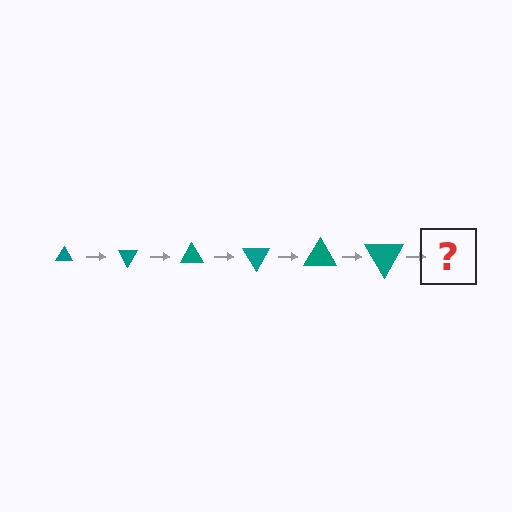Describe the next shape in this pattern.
It should be a triangle, larger than the previous one and rotated 360 degrees from the start.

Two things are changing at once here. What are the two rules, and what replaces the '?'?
The two rules are that the triangle grows larger each step and it rotates 60 degrees each step. The '?' should be a triangle, larger than the previous one and rotated 360 degrees from the start.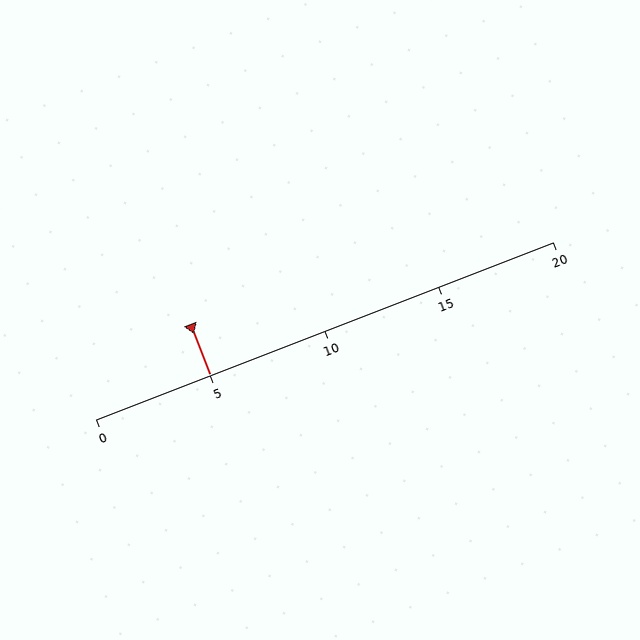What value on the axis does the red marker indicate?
The marker indicates approximately 5.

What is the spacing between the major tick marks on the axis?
The major ticks are spaced 5 apart.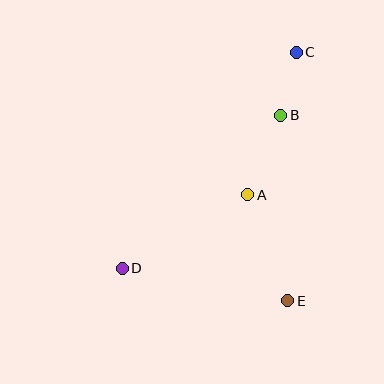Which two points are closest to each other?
Points B and C are closest to each other.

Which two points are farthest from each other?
Points C and D are farthest from each other.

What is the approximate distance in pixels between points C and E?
The distance between C and E is approximately 249 pixels.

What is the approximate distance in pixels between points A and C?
The distance between A and C is approximately 150 pixels.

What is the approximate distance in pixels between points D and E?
The distance between D and E is approximately 169 pixels.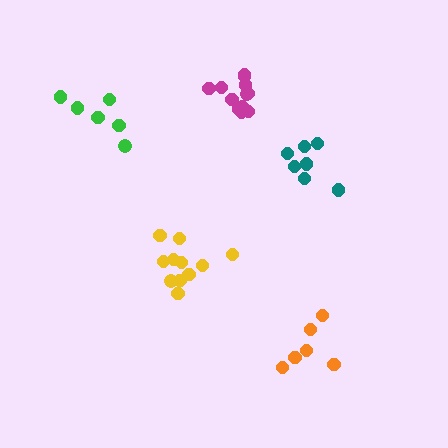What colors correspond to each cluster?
The clusters are colored: orange, magenta, yellow, green, teal.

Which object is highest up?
The magenta cluster is topmost.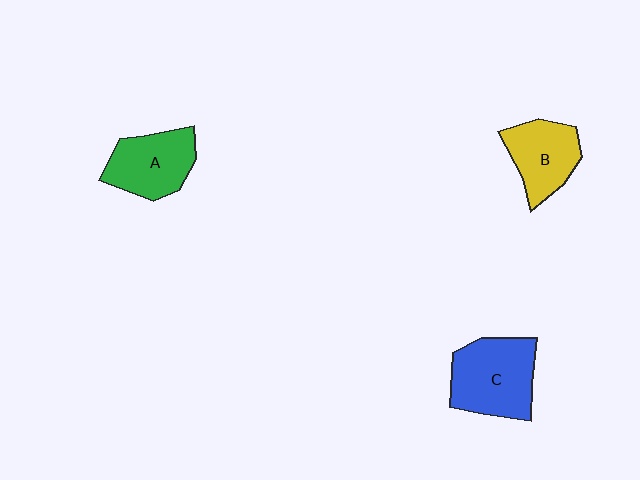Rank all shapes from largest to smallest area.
From largest to smallest: C (blue), A (green), B (yellow).